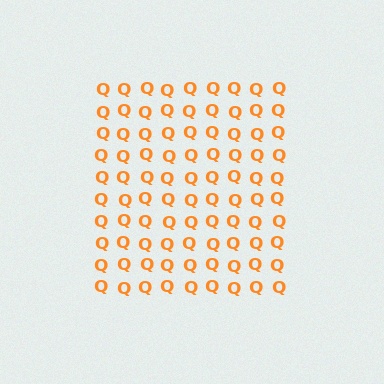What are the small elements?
The small elements are letter Q's.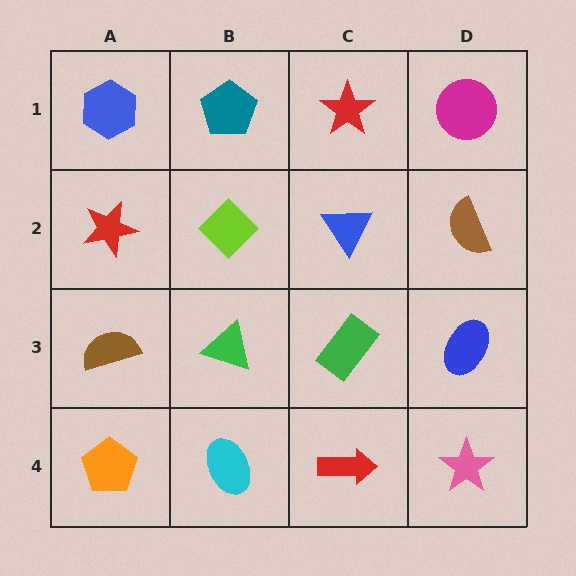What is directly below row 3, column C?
A red arrow.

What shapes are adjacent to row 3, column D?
A brown semicircle (row 2, column D), a pink star (row 4, column D), a green rectangle (row 3, column C).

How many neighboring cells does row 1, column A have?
2.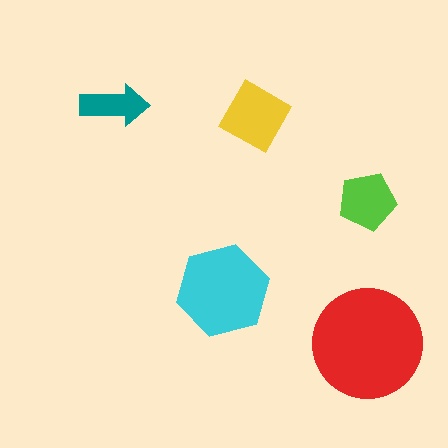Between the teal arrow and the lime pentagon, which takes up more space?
The lime pentagon.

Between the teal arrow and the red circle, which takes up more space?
The red circle.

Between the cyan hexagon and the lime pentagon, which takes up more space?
The cyan hexagon.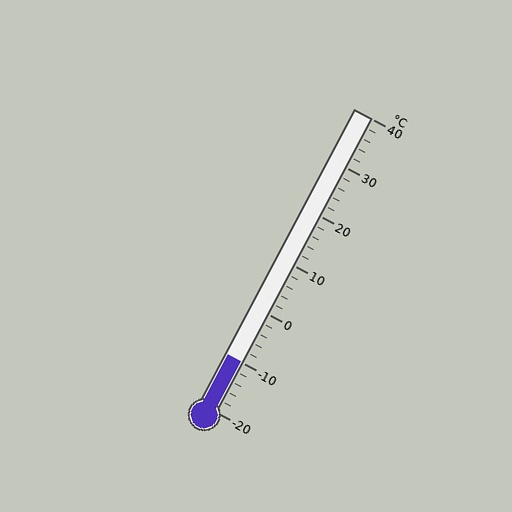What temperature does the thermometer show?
The thermometer shows approximately -10°C.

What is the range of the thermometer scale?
The thermometer scale ranges from -20°C to 40°C.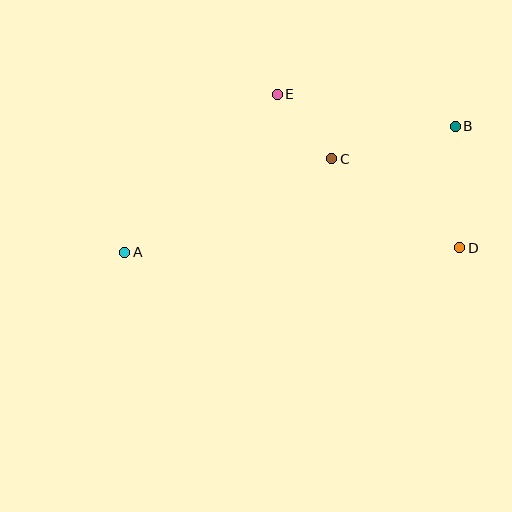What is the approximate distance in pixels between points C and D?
The distance between C and D is approximately 155 pixels.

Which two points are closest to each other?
Points C and E are closest to each other.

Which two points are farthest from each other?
Points A and B are farthest from each other.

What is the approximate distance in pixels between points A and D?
The distance between A and D is approximately 335 pixels.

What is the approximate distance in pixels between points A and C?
The distance between A and C is approximately 227 pixels.